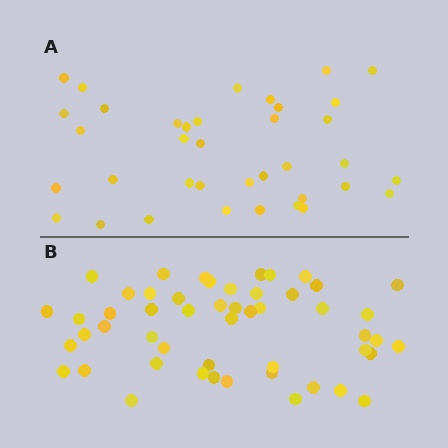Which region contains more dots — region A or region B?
Region B (the bottom region) has more dots.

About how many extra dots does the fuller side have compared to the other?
Region B has approximately 15 more dots than region A.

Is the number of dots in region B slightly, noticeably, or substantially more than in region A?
Region B has noticeably more, but not dramatically so. The ratio is roughly 1.4 to 1.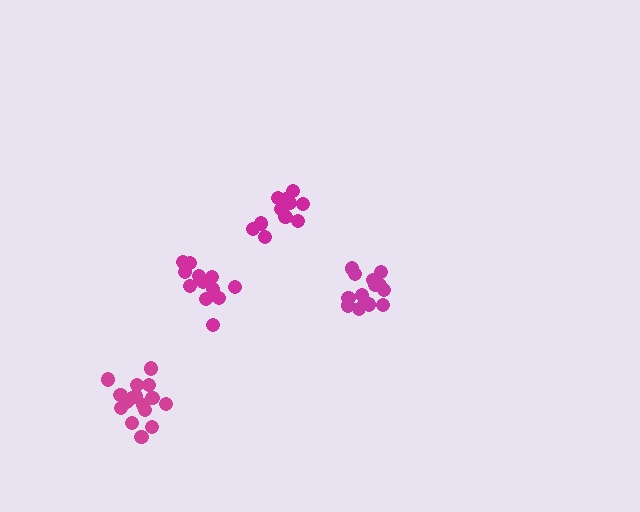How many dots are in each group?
Group 1: 13 dots, Group 2: 14 dots, Group 3: 12 dots, Group 4: 16 dots (55 total).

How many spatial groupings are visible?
There are 4 spatial groupings.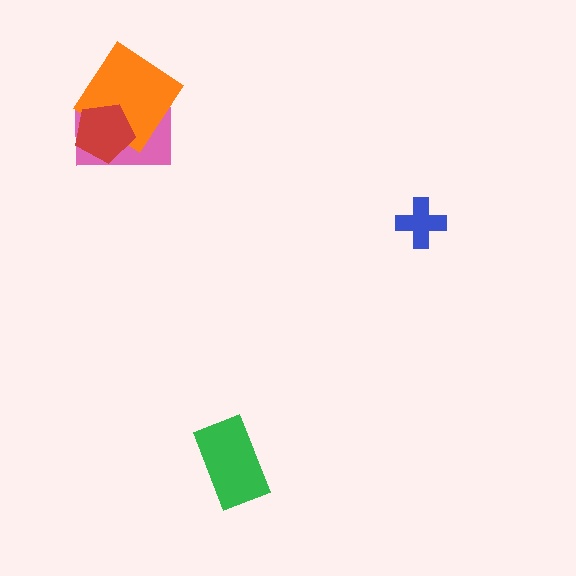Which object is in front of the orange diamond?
The red pentagon is in front of the orange diamond.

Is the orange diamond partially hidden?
Yes, it is partially covered by another shape.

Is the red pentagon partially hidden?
No, no other shape covers it.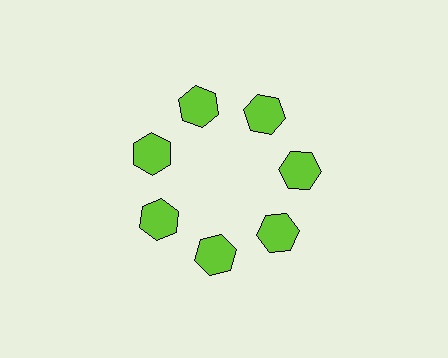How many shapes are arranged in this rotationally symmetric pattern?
There are 7 shapes, arranged in 7 groups of 1.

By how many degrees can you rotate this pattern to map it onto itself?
The pattern maps onto itself every 51 degrees of rotation.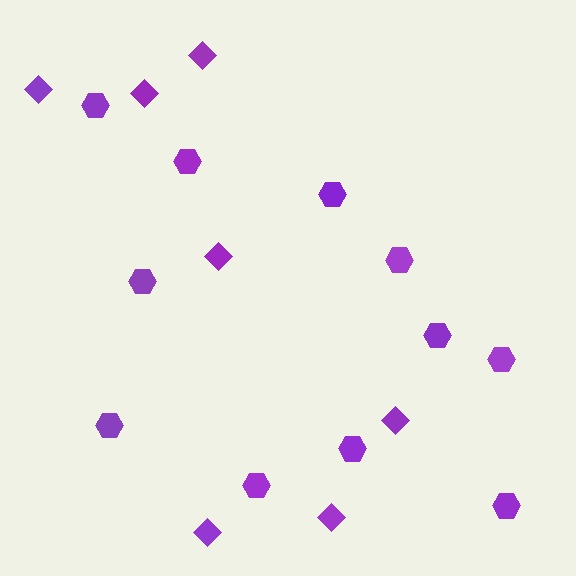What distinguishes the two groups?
There are 2 groups: one group of diamonds (7) and one group of hexagons (11).